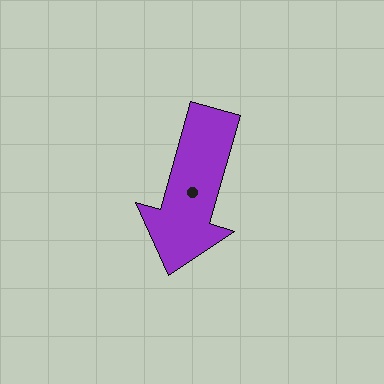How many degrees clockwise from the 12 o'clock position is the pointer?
Approximately 196 degrees.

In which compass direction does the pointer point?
South.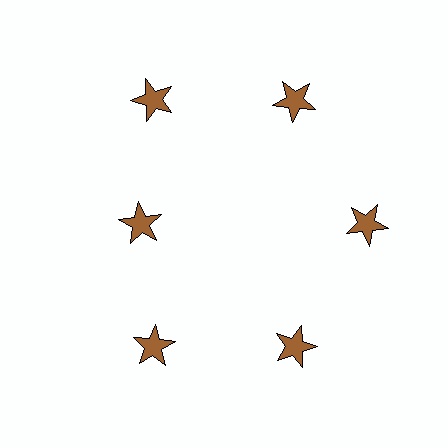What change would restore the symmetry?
The symmetry would be restored by moving it outward, back onto the ring so that all 6 stars sit at equal angles and equal distance from the center.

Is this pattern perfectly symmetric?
No. The 6 brown stars are arranged in a ring, but one element near the 9 o'clock position is pulled inward toward the center, breaking the 6-fold rotational symmetry.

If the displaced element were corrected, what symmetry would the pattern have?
It would have 6-fold rotational symmetry — the pattern would map onto itself every 60 degrees.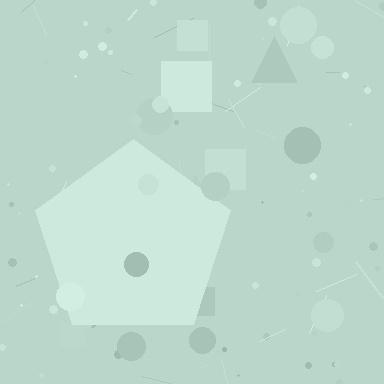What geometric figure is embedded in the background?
A pentagon is embedded in the background.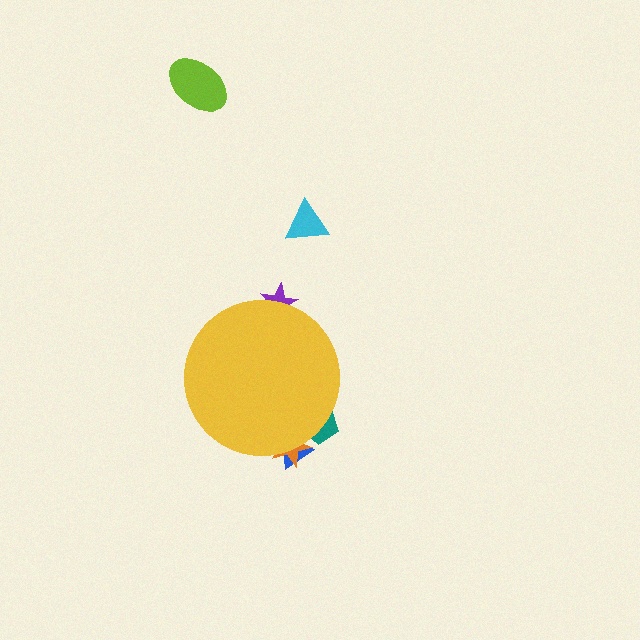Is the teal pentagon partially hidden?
Yes, the teal pentagon is partially hidden behind the yellow circle.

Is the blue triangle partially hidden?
Yes, the blue triangle is partially hidden behind the yellow circle.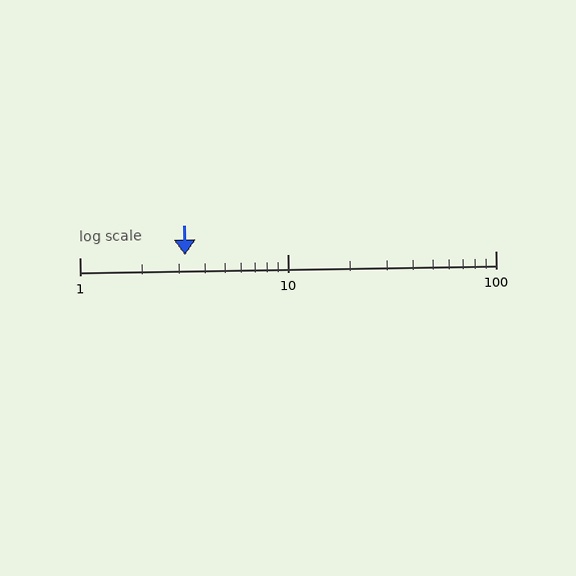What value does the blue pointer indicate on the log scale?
The pointer indicates approximately 3.2.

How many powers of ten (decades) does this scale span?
The scale spans 2 decades, from 1 to 100.